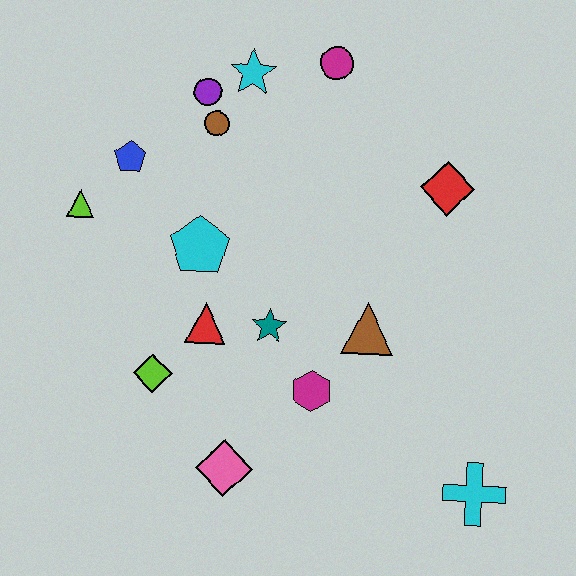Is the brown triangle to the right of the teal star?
Yes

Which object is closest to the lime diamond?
The red triangle is closest to the lime diamond.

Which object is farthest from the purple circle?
The cyan cross is farthest from the purple circle.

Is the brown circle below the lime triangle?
No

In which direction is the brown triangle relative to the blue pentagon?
The brown triangle is to the right of the blue pentagon.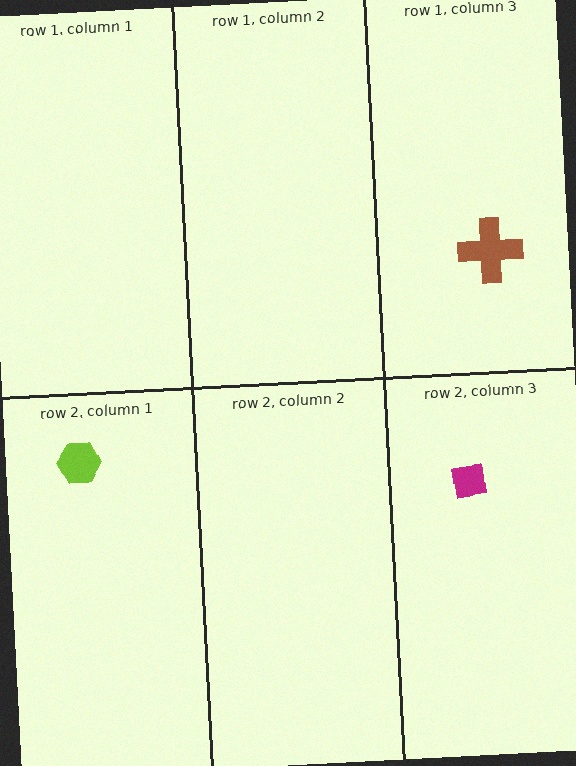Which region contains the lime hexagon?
The row 2, column 1 region.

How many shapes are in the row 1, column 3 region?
1.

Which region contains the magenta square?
The row 2, column 3 region.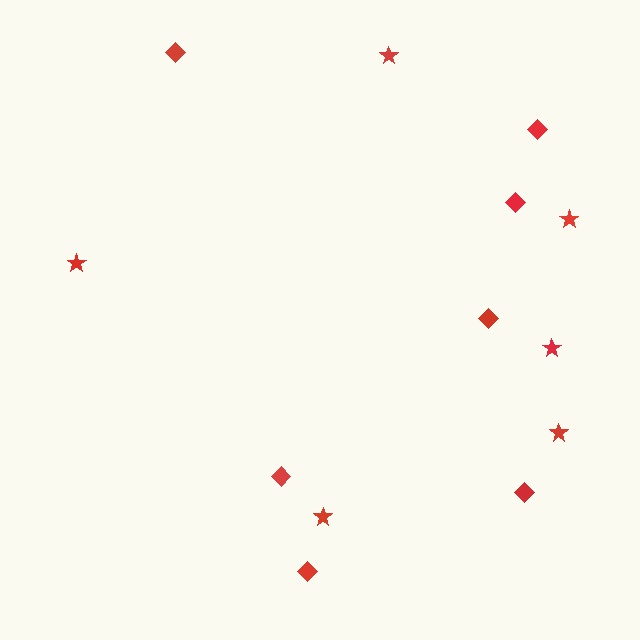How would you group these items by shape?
There are 2 groups: one group of stars (6) and one group of diamonds (7).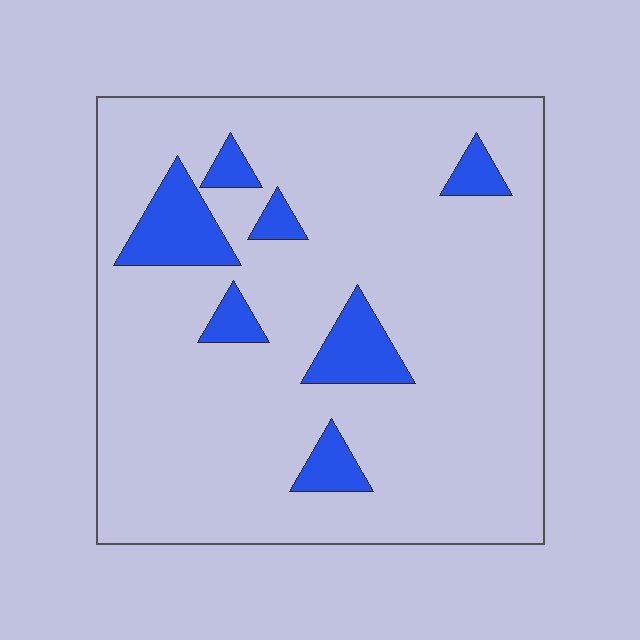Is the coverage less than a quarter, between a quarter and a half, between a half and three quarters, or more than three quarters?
Less than a quarter.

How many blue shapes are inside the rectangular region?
7.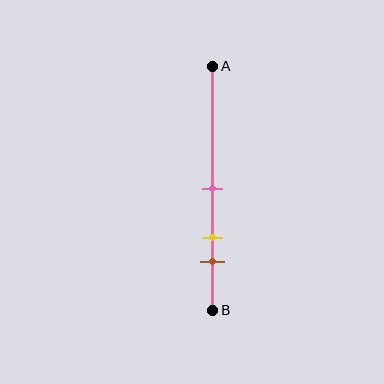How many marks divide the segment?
There are 3 marks dividing the segment.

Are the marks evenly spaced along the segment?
Yes, the marks are approximately evenly spaced.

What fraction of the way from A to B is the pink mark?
The pink mark is approximately 50% (0.5) of the way from A to B.